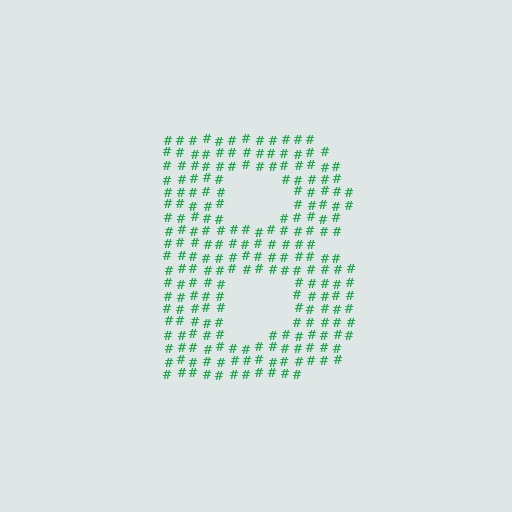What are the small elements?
The small elements are hash symbols.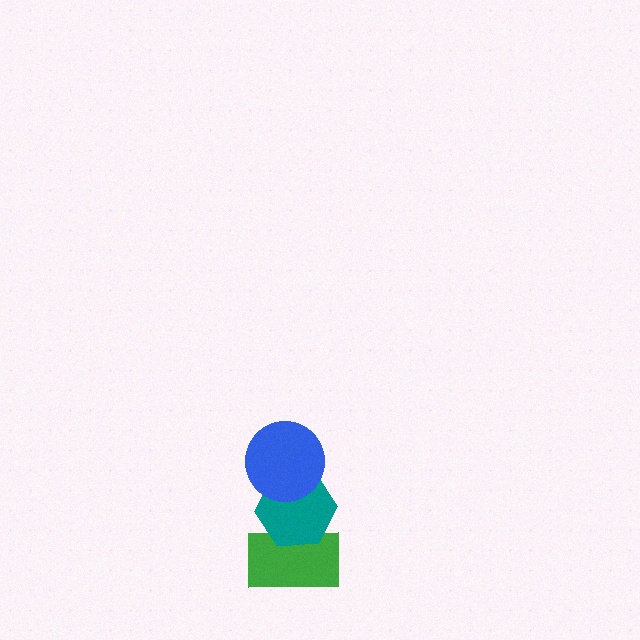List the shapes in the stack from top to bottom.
From top to bottom: the blue circle, the teal hexagon, the green rectangle.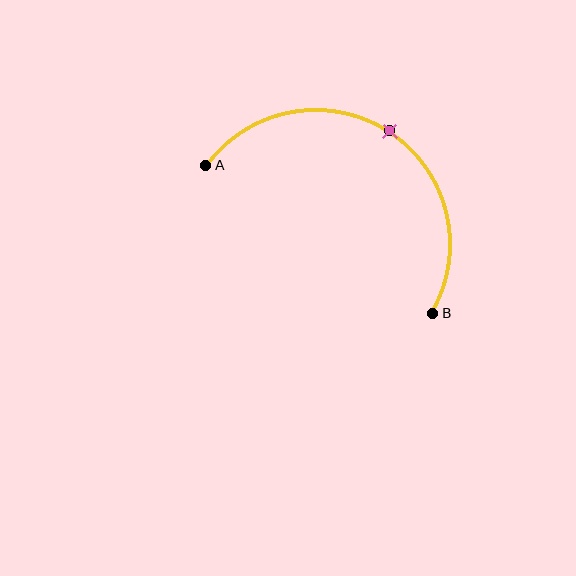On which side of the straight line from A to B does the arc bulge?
The arc bulges above the straight line connecting A and B.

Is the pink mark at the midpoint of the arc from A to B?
Yes. The pink mark lies on the arc at equal arc-length from both A and B — it is the arc midpoint.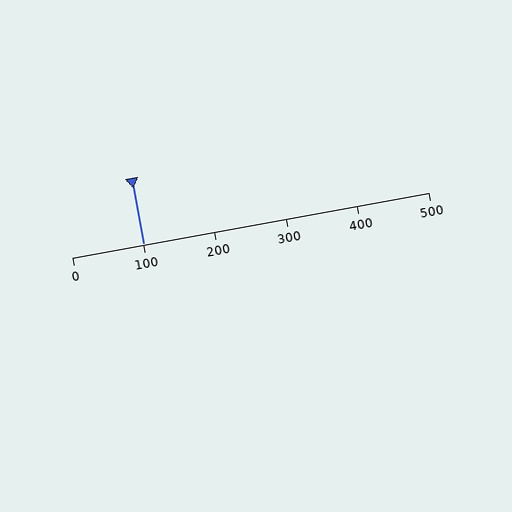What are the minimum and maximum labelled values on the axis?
The axis runs from 0 to 500.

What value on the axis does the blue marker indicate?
The marker indicates approximately 100.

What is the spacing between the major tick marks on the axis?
The major ticks are spaced 100 apart.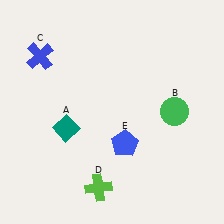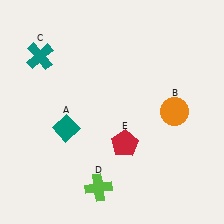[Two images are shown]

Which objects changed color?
B changed from green to orange. C changed from blue to teal. E changed from blue to red.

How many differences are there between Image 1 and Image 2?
There are 3 differences between the two images.